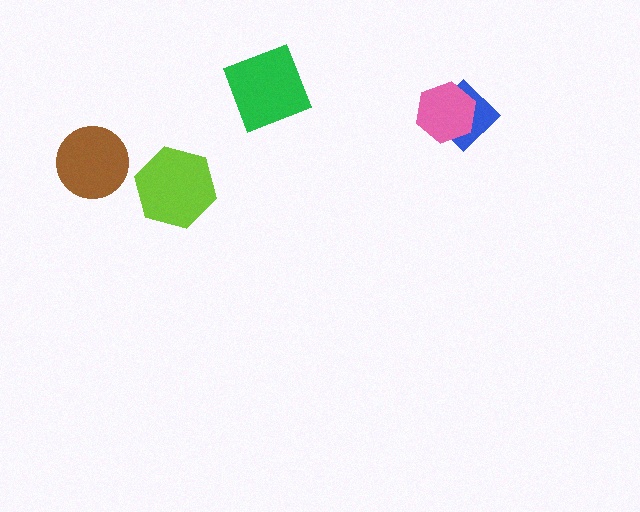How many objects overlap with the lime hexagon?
0 objects overlap with the lime hexagon.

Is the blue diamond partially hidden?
Yes, it is partially covered by another shape.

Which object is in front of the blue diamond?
The pink hexagon is in front of the blue diamond.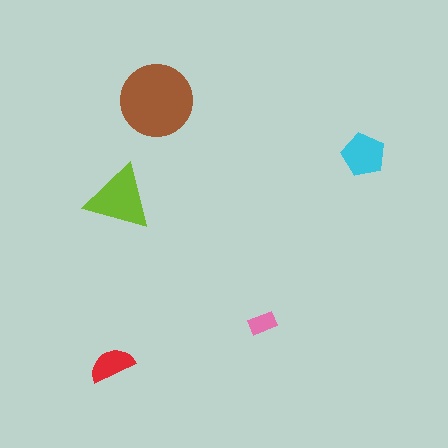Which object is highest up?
The brown circle is topmost.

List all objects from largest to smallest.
The brown circle, the lime triangle, the cyan pentagon, the red semicircle, the pink rectangle.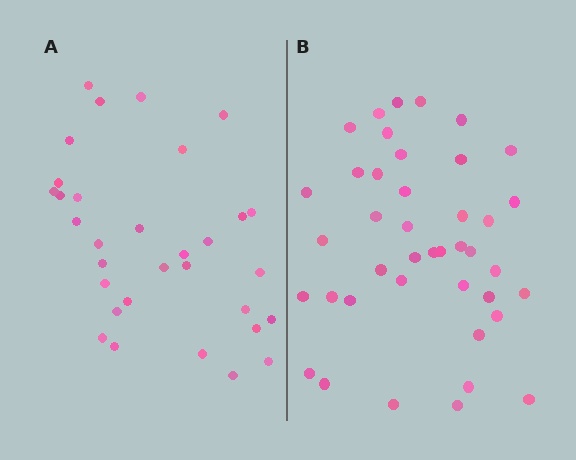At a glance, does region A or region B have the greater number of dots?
Region B (the right region) has more dots.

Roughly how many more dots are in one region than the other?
Region B has roughly 8 or so more dots than region A.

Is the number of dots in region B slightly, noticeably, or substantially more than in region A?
Region B has noticeably more, but not dramatically so. The ratio is roughly 1.3 to 1.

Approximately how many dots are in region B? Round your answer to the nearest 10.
About 40 dots. (The exact count is 41, which rounds to 40.)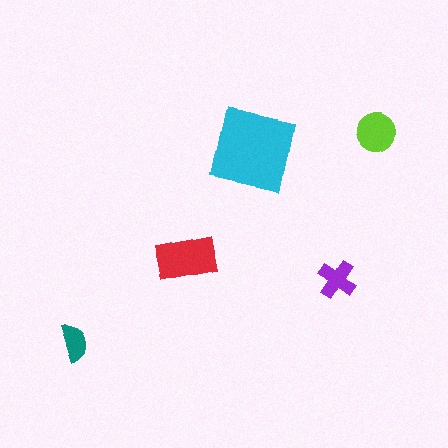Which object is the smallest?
The teal semicircle.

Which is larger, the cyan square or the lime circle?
The cyan square.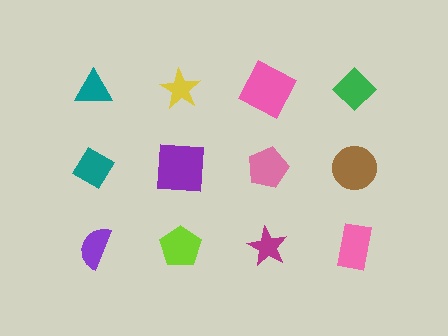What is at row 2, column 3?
A pink pentagon.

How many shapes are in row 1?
4 shapes.